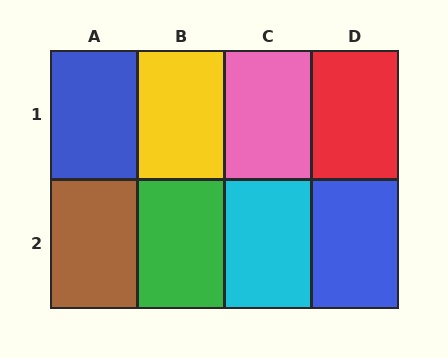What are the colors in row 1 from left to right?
Blue, yellow, pink, red.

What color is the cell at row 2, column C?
Cyan.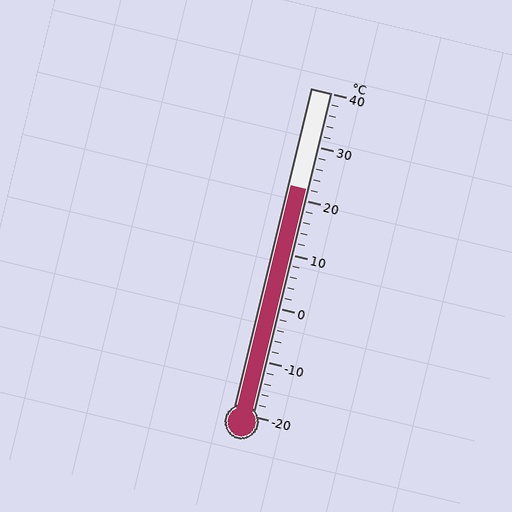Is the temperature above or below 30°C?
The temperature is below 30°C.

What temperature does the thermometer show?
The thermometer shows approximately 22°C.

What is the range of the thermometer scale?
The thermometer scale ranges from -20°C to 40°C.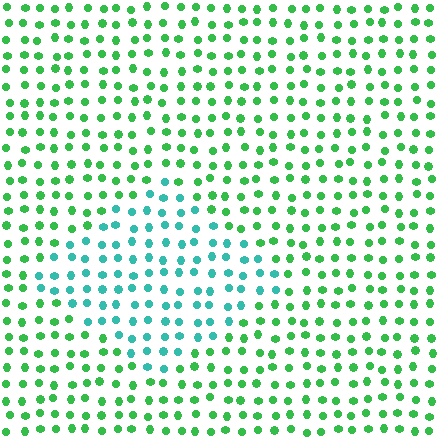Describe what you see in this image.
The image is filled with small green elements in a uniform arrangement. A diamond-shaped region is visible where the elements are tinted to a slightly different hue, forming a subtle color boundary.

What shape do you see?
I see a diamond.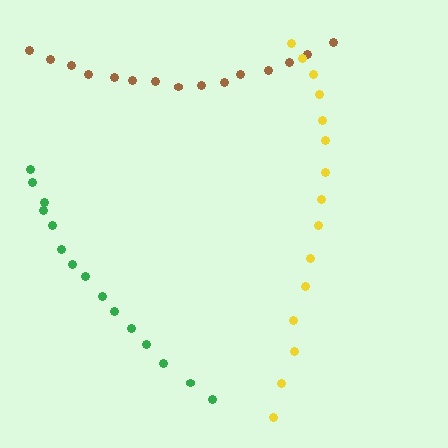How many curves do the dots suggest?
There are 3 distinct paths.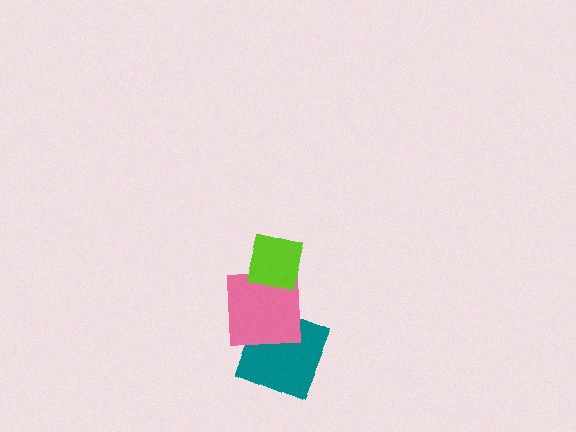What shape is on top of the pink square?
The lime square is on top of the pink square.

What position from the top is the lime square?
The lime square is 1st from the top.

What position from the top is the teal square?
The teal square is 3rd from the top.